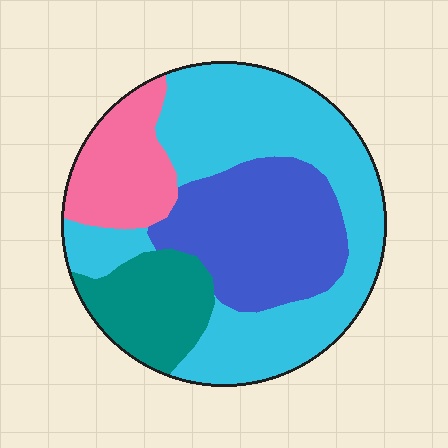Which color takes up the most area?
Cyan, at roughly 45%.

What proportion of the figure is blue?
Blue takes up about one quarter (1/4) of the figure.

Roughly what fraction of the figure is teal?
Teal takes up about one eighth (1/8) of the figure.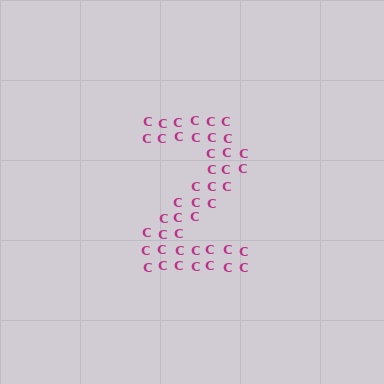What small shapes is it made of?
It is made of small letter C's.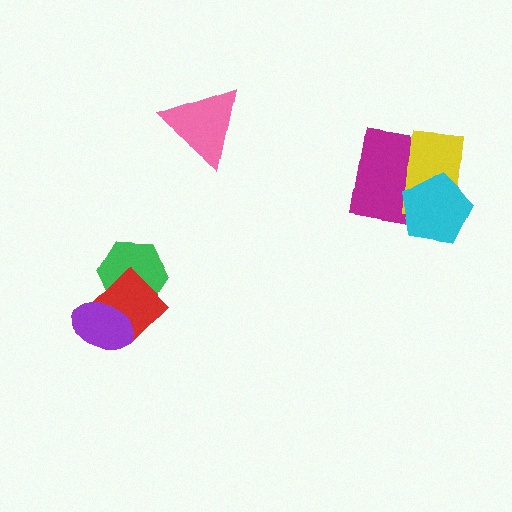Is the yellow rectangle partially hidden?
Yes, it is partially covered by another shape.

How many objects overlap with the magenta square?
2 objects overlap with the magenta square.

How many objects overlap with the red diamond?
2 objects overlap with the red diamond.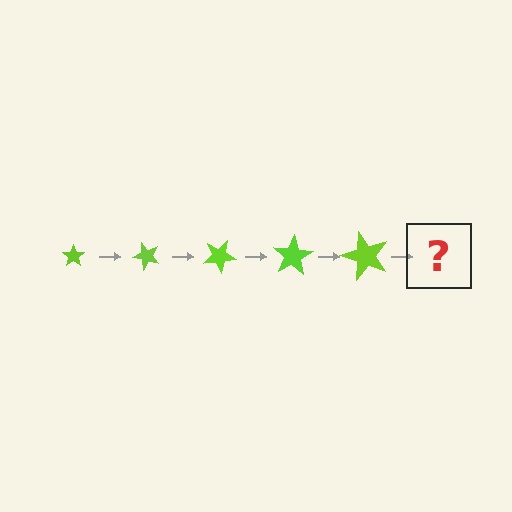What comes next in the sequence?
The next element should be a star, larger than the previous one and rotated 250 degrees from the start.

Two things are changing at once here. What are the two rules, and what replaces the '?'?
The two rules are that the star grows larger each step and it rotates 50 degrees each step. The '?' should be a star, larger than the previous one and rotated 250 degrees from the start.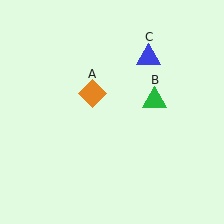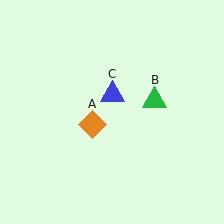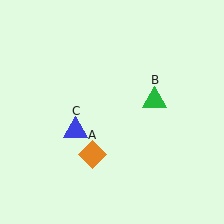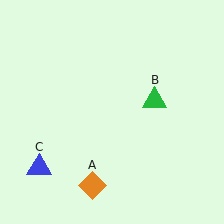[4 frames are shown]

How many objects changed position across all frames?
2 objects changed position: orange diamond (object A), blue triangle (object C).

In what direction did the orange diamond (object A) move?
The orange diamond (object A) moved down.